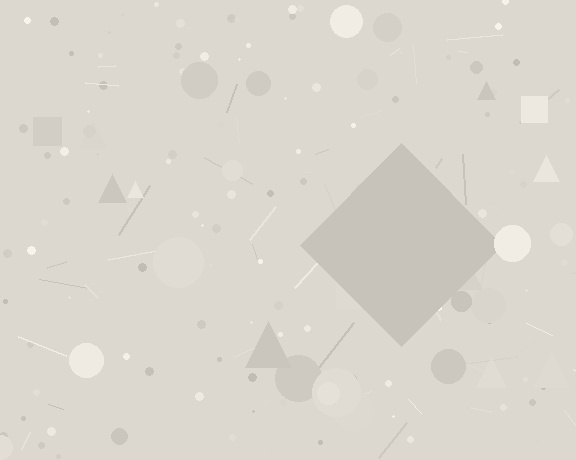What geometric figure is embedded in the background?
A diamond is embedded in the background.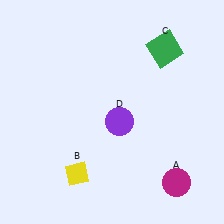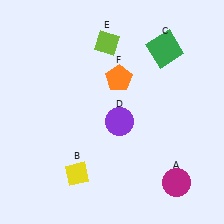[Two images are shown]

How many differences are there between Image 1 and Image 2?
There are 2 differences between the two images.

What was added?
A lime diamond (E), an orange pentagon (F) were added in Image 2.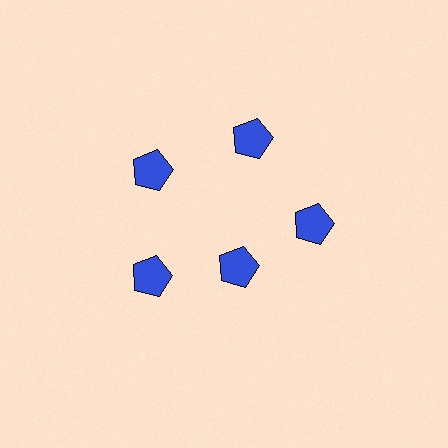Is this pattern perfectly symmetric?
No. The 5 blue pentagons are arranged in a ring, but one element near the 5 o'clock position is pulled inward toward the center, breaking the 5-fold rotational symmetry.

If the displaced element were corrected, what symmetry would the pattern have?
It would have 5-fold rotational symmetry — the pattern would map onto itself every 72 degrees.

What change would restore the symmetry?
The symmetry would be restored by moving it outward, back onto the ring so that all 5 pentagons sit at equal angles and equal distance from the center.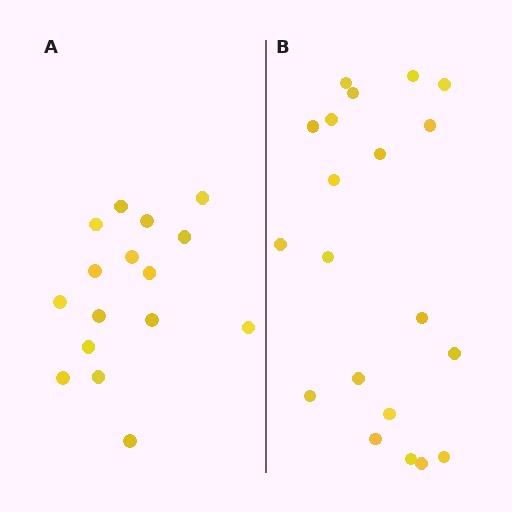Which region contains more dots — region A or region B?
Region B (the right region) has more dots.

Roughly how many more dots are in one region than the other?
Region B has about 4 more dots than region A.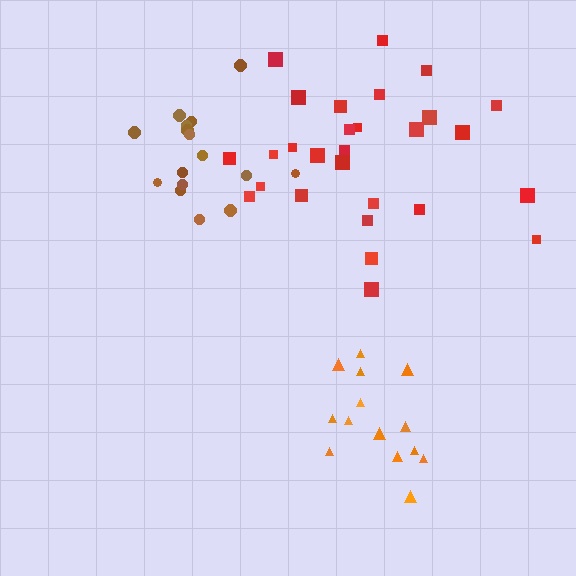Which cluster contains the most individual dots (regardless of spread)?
Red (28).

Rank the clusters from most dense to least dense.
brown, orange, red.